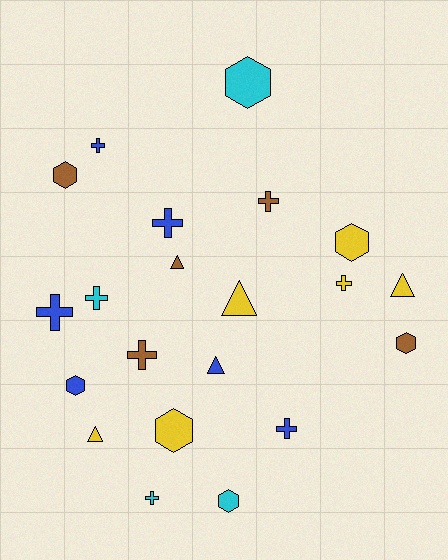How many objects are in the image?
There are 21 objects.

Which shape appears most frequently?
Cross, with 9 objects.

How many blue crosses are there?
There are 4 blue crosses.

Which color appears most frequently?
Yellow, with 6 objects.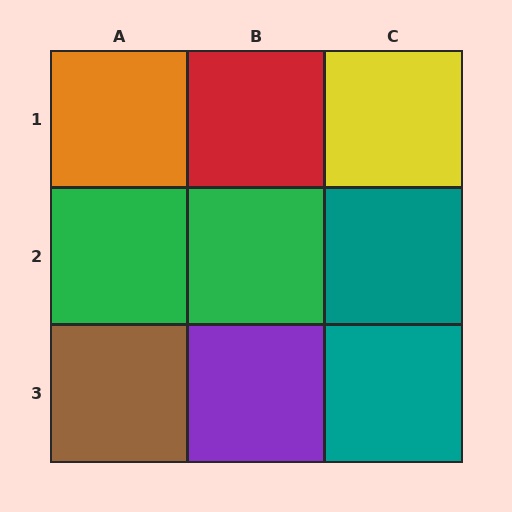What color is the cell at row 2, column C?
Teal.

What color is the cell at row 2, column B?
Green.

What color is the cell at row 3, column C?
Teal.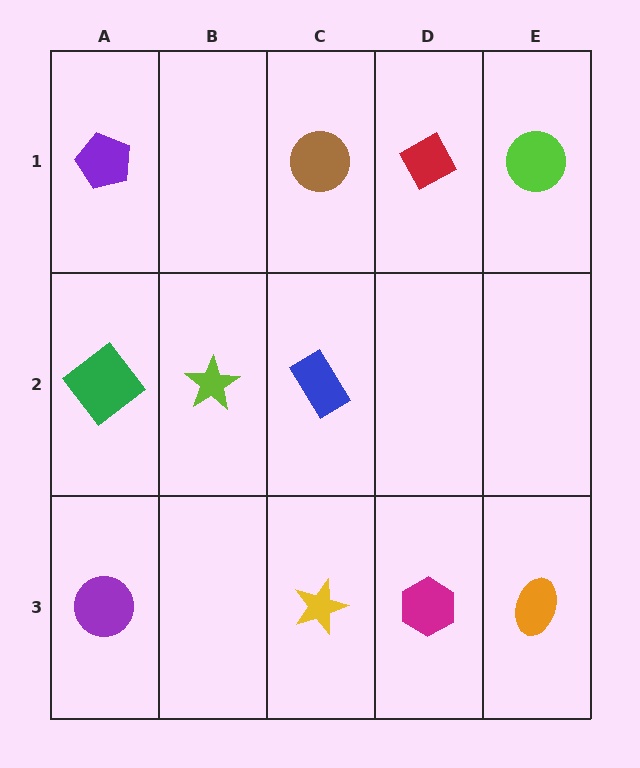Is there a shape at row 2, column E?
No, that cell is empty.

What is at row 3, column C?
A yellow star.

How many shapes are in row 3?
4 shapes.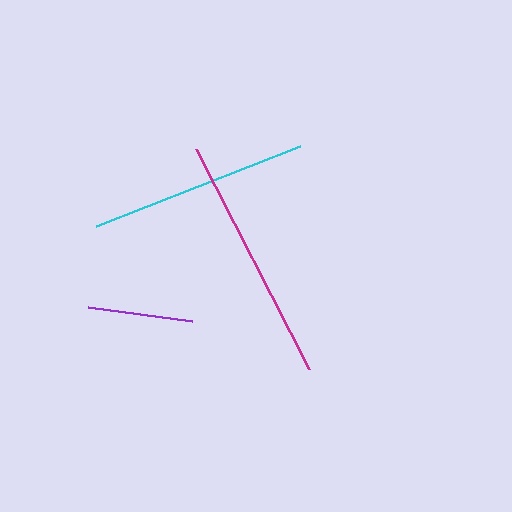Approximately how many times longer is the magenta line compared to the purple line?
The magenta line is approximately 2.4 times the length of the purple line.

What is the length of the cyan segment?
The cyan segment is approximately 219 pixels long.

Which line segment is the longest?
The magenta line is the longest at approximately 247 pixels.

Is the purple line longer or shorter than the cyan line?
The cyan line is longer than the purple line.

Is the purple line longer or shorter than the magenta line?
The magenta line is longer than the purple line.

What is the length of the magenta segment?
The magenta segment is approximately 247 pixels long.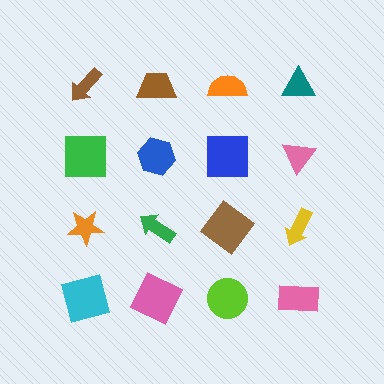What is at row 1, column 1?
A brown arrow.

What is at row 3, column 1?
An orange star.